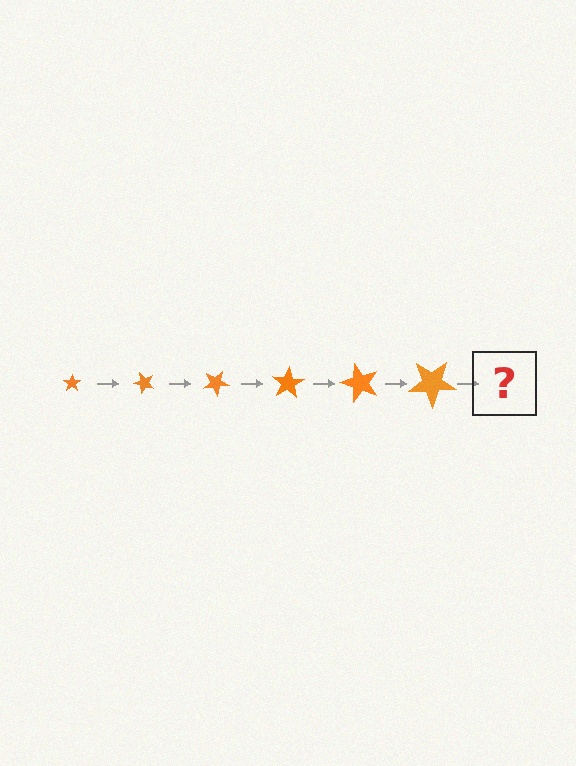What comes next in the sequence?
The next element should be a star, larger than the previous one and rotated 300 degrees from the start.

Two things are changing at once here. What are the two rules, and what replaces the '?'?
The two rules are that the star grows larger each step and it rotates 50 degrees each step. The '?' should be a star, larger than the previous one and rotated 300 degrees from the start.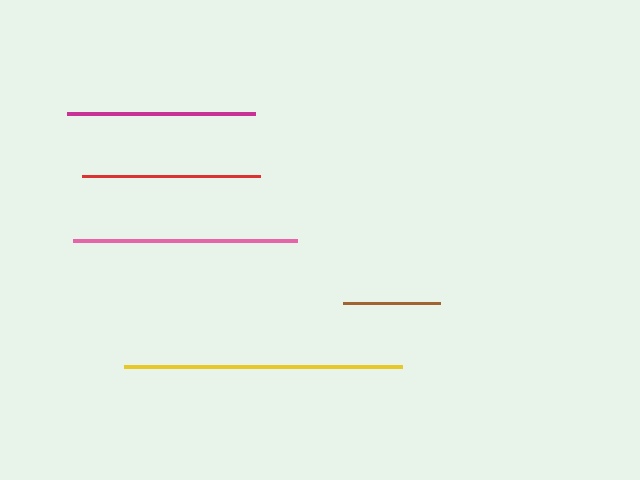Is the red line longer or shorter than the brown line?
The red line is longer than the brown line.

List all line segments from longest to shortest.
From longest to shortest: yellow, pink, magenta, red, brown.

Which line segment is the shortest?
The brown line is the shortest at approximately 97 pixels.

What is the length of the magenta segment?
The magenta segment is approximately 189 pixels long.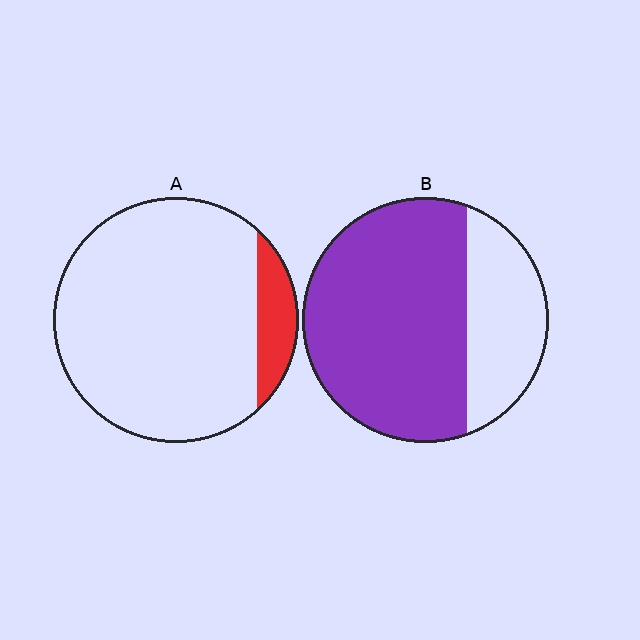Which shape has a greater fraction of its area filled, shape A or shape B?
Shape B.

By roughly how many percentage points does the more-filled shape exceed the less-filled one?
By roughly 60 percentage points (B over A).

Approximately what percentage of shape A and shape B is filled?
A is approximately 10% and B is approximately 70%.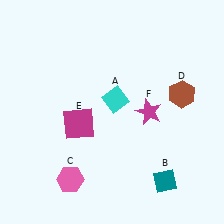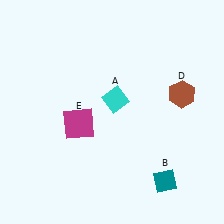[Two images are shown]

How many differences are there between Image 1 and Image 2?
There are 2 differences between the two images.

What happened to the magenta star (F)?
The magenta star (F) was removed in Image 2. It was in the top-right area of Image 1.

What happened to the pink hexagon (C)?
The pink hexagon (C) was removed in Image 2. It was in the bottom-left area of Image 1.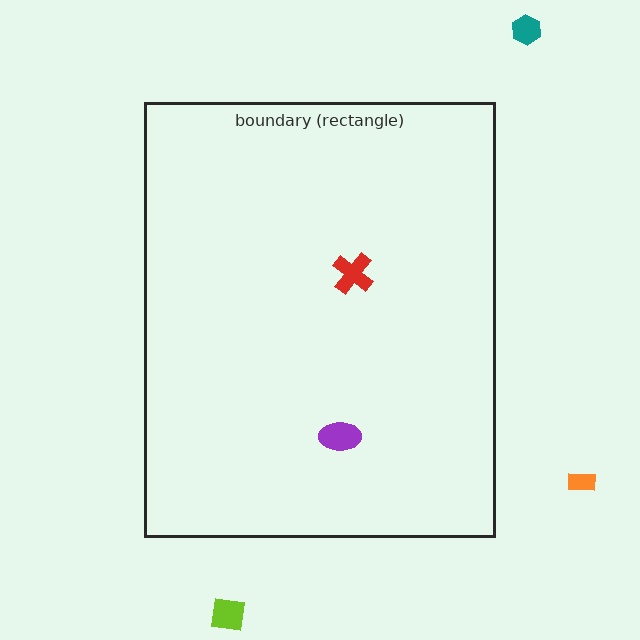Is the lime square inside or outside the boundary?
Outside.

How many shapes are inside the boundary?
2 inside, 3 outside.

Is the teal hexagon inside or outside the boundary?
Outside.